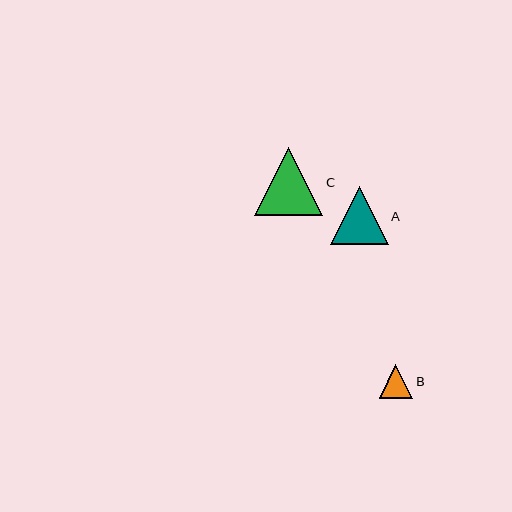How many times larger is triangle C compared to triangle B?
Triangle C is approximately 2.0 times the size of triangle B.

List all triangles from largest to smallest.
From largest to smallest: C, A, B.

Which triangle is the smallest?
Triangle B is the smallest with a size of approximately 33 pixels.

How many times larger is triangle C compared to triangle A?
Triangle C is approximately 1.2 times the size of triangle A.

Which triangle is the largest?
Triangle C is the largest with a size of approximately 68 pixels.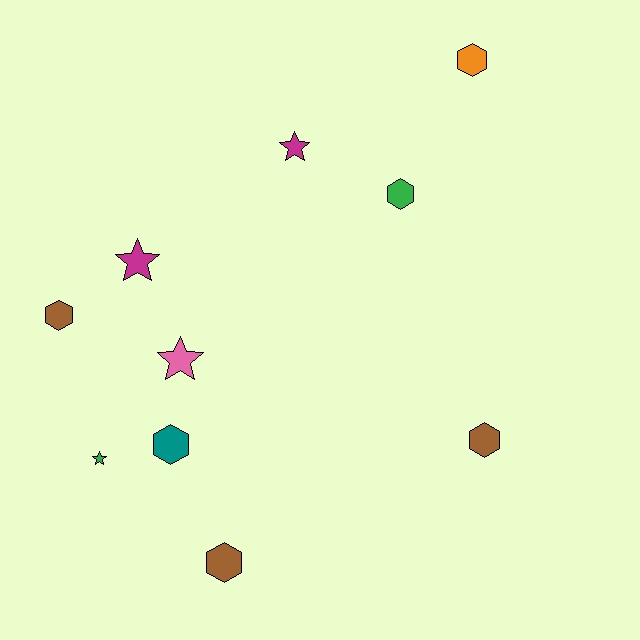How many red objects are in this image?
There are no red objects.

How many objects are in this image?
There are 10 objects.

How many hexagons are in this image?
There are 6 hexagons.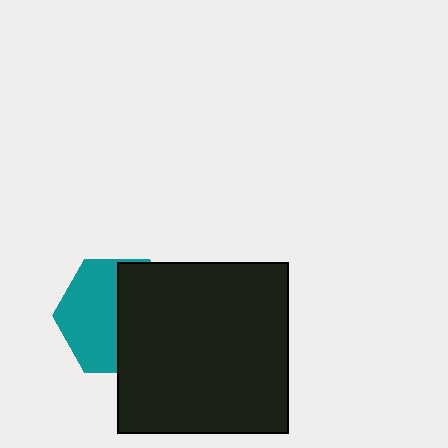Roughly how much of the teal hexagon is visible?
About half of it is visible (roughly 51%).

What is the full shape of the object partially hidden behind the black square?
The partially hidden object is a teal hexagon.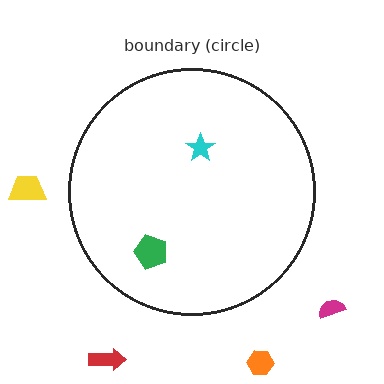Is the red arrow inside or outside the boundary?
Outside.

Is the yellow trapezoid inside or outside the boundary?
Outside.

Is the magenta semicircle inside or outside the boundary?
Outside.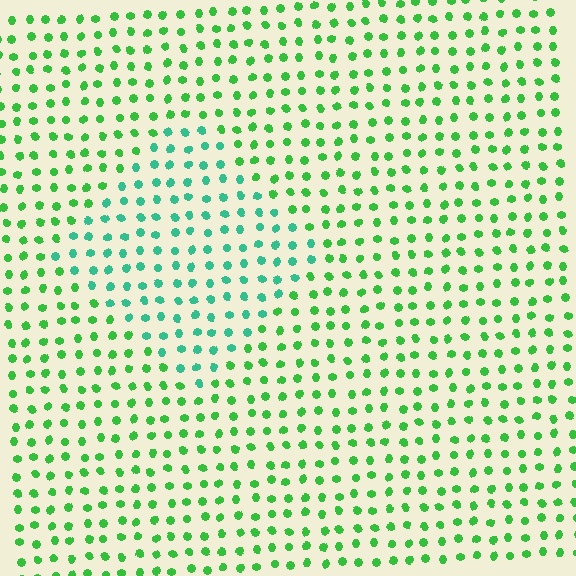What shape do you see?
I see a diamond.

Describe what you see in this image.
The image is filled with small green elements in a uniform arrangement. A diamond-shaped region is visible where the elements are tinted to a slightly different hue, forming a subtle color boundary.